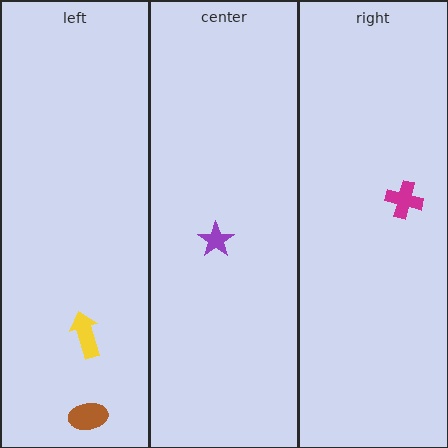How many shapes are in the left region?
2.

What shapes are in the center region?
The purple star.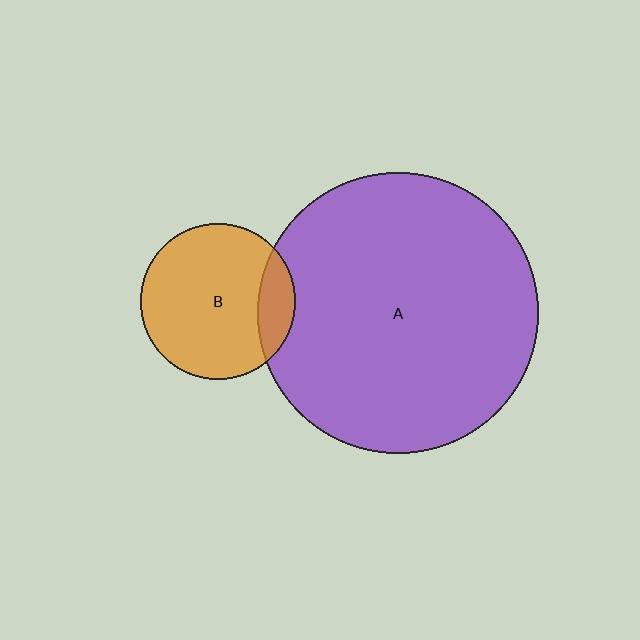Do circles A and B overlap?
Yes.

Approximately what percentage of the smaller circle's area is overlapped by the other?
Approximately 15%.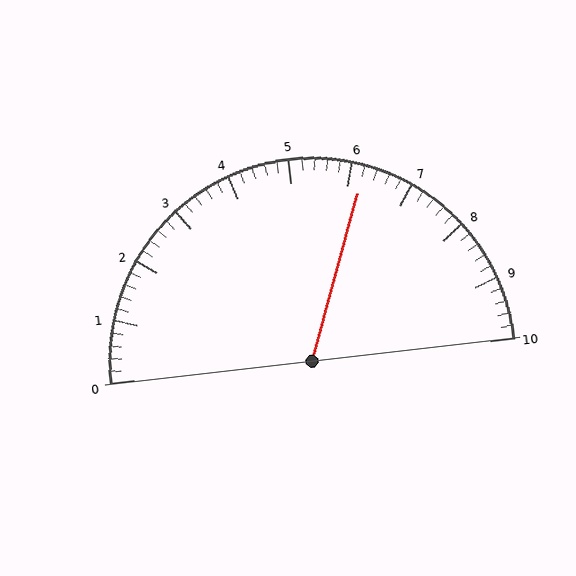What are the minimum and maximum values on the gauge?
The gauge ranges from 0 to 10.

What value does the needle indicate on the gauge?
The needle indicates approximately 6.2.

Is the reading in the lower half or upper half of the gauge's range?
The reading is in the upper half of the range (0 to 10).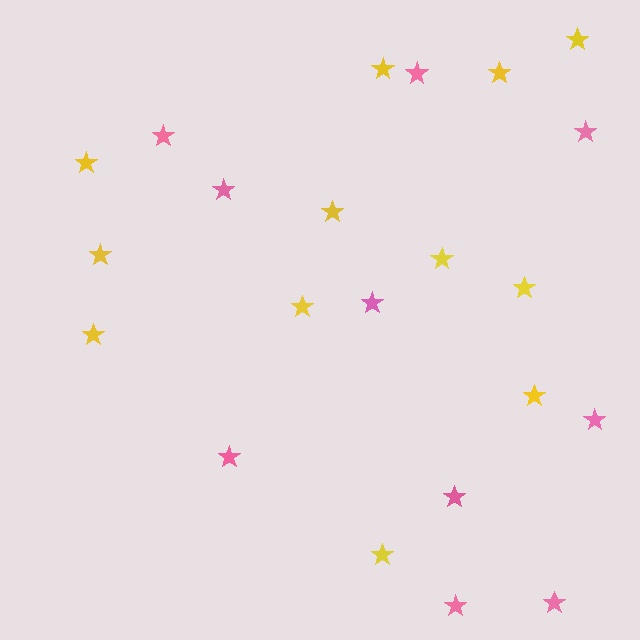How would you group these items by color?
There are 2 groups: one group of pink stars (10) and one group of yellow stars (12).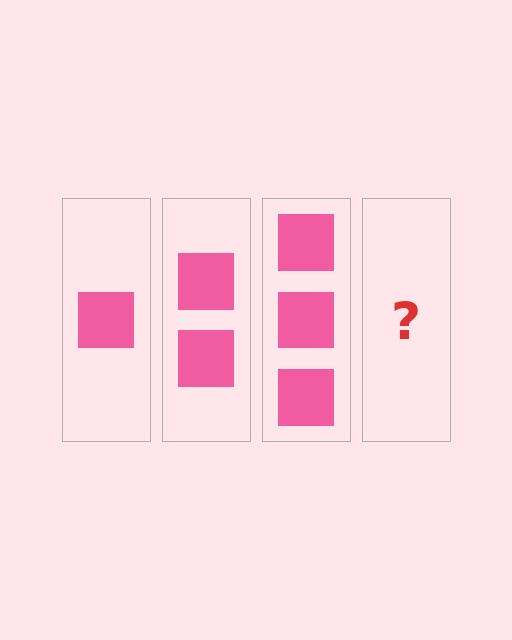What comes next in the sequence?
The next element should be 4 squares.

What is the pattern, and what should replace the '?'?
The pattern is that each step adds one more square. The '?' should be 4 squares.